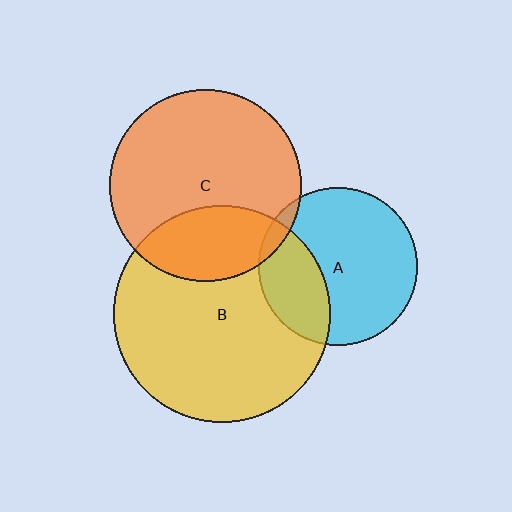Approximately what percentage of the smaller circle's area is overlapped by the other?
Approximately 30%.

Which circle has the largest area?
Circle B (yellow).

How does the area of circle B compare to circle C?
Approximately 1.3 times.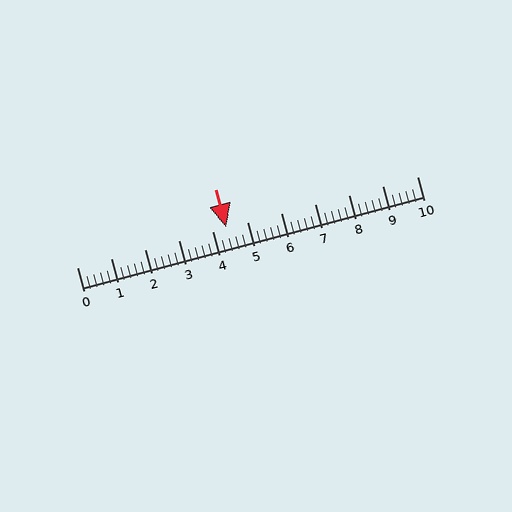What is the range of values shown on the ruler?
The ruler shows values from 0 to 10.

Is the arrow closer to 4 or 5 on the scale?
The arrow is closer to 4.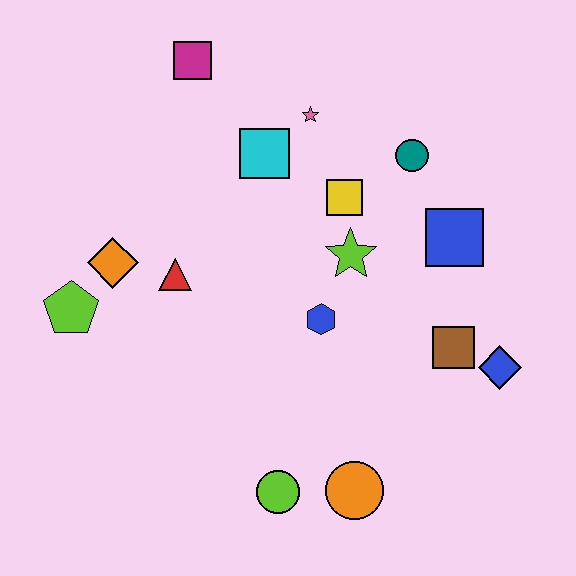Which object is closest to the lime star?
The yellow square is closest to the lime star.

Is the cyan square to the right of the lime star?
No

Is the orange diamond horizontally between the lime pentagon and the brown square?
Yes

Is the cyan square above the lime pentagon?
Yes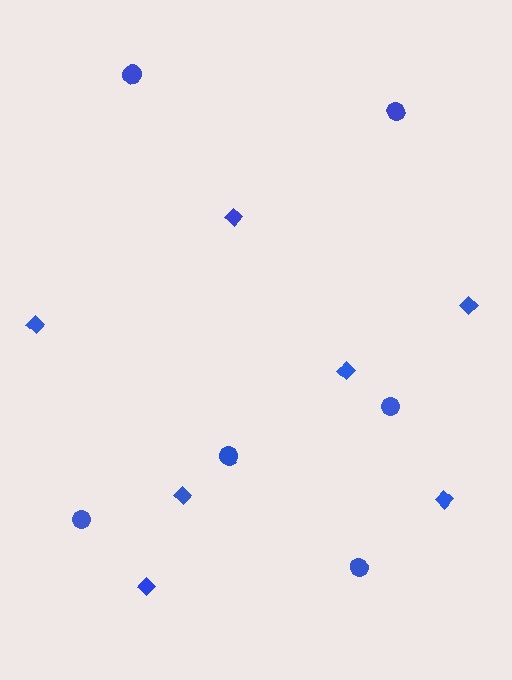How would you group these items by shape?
There are 2 groups: one group of diamonds (7) and one group of circles (6).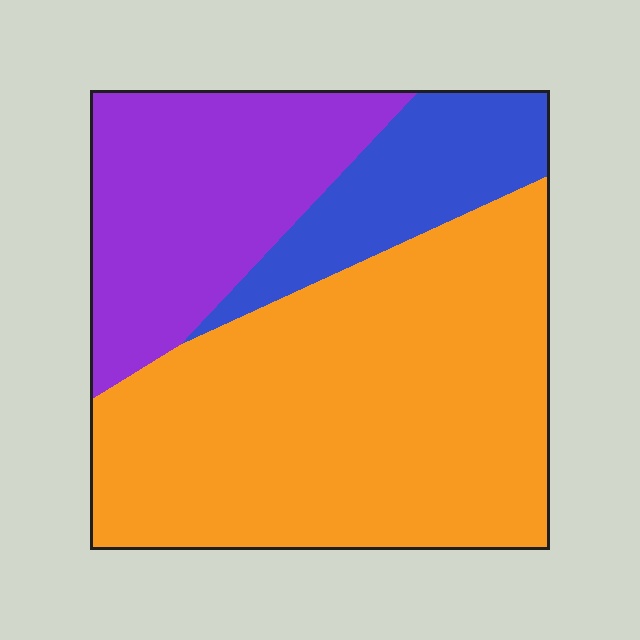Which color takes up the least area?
Blue, at roughly 15%.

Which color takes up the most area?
Orange, at roughly 60%.